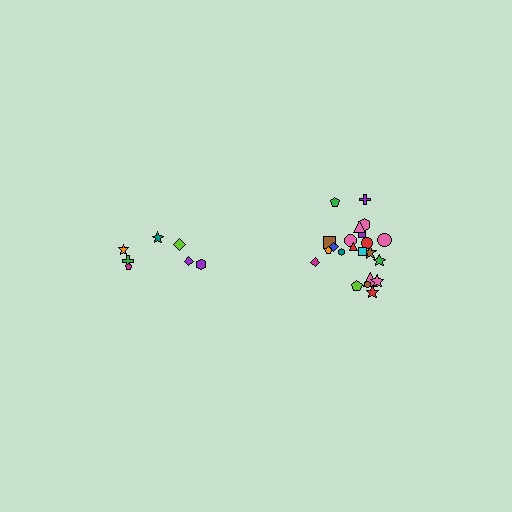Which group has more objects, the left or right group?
The right group.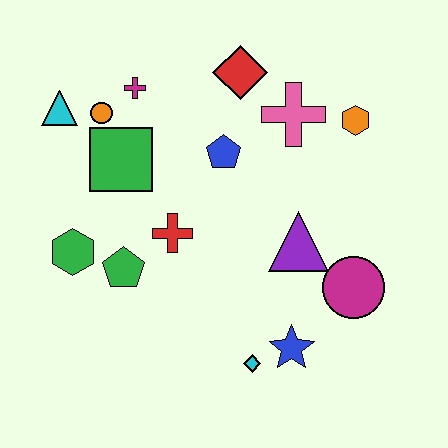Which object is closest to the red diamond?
The pink cross is closest to the red diamond.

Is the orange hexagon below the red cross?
No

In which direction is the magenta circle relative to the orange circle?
The magenta circle is to the right of the orange circle.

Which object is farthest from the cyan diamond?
The cyan triangle is farthest from the cyan diamond.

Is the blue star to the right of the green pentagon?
Yes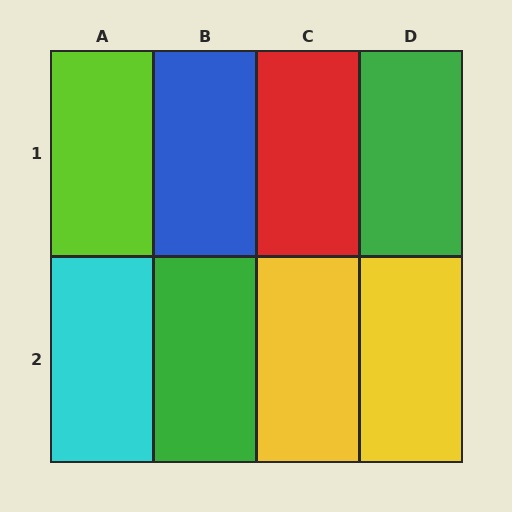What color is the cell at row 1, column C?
Red.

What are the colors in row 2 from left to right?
Cyan, green, yellow, yellow.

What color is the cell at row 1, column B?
Blue.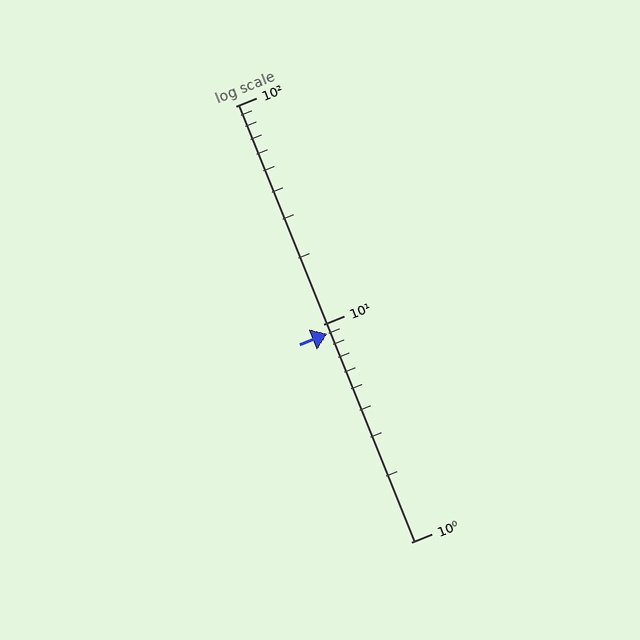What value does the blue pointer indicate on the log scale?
The pointer indicates approximately 9.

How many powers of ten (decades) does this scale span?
The scale spans 2 decades, from 1 to 100.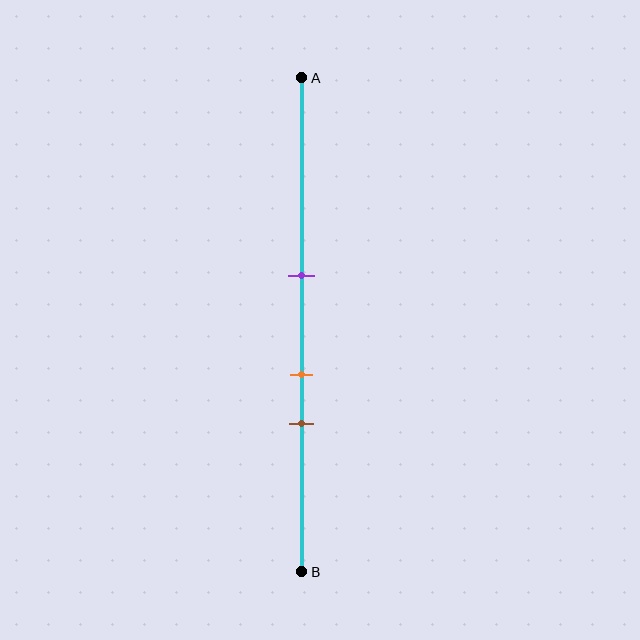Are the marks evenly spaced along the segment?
Yes, the marks are approximately evenly spaced.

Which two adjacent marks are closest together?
The orange and brown marks are the closest adjacent pair.